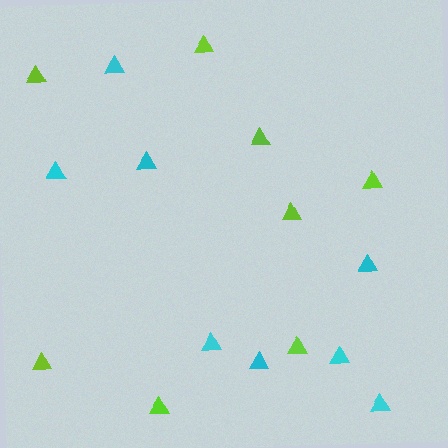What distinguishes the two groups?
There are 2 groups: one group of cyan triangles (8) and one group of lime triangles (8).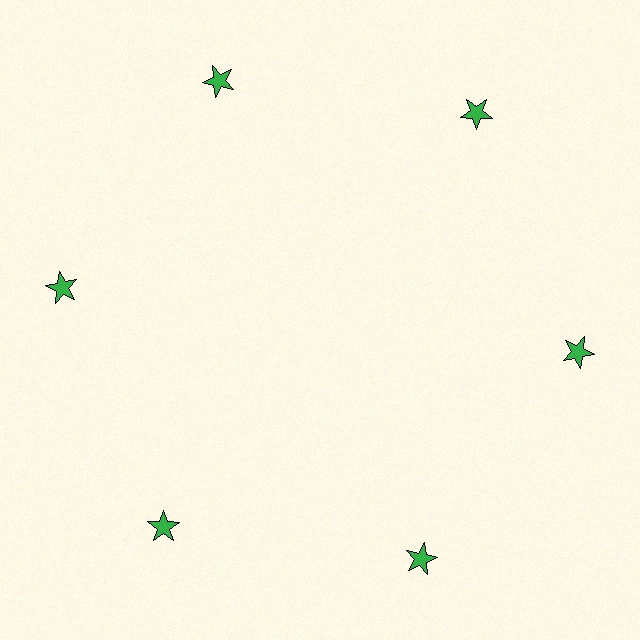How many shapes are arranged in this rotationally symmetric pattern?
There are 6 shapes, arranged in 6 groups of 1.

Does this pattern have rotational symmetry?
Yes, this pattern has 6-fold rotational symmetry. It looks the same after rotating 60 degrees around the center.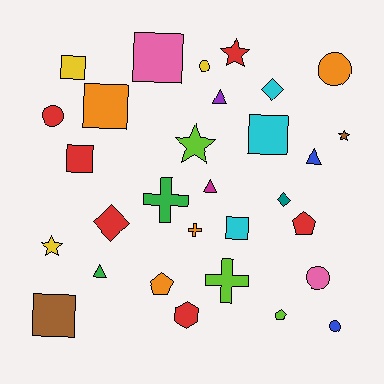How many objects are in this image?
There are 30 objects.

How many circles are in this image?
There are 5 circles.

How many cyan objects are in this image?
There are 3 cyan objects.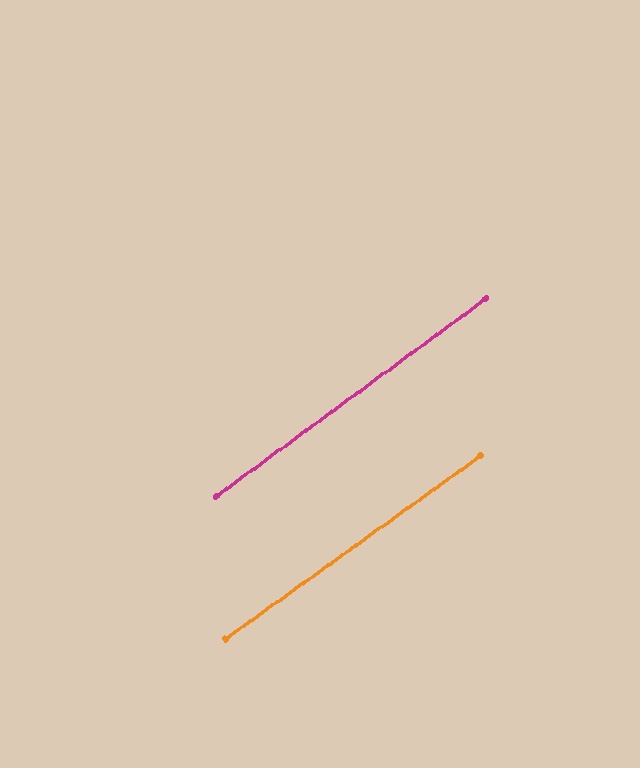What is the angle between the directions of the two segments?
Approximately 0 degrees.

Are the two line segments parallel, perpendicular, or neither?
Parallel — their directions differ by only 0.5°.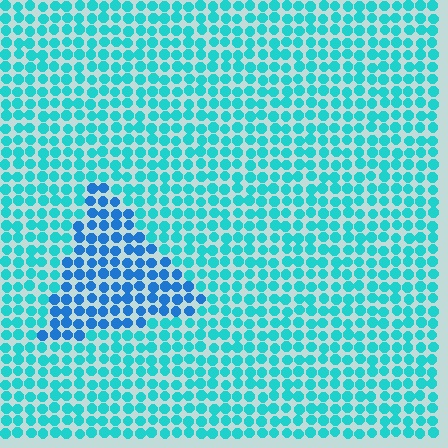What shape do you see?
I see a triangle.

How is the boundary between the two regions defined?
The boundary is defined purely by a slight shift in hue (about 32 degrees). Spacing, size, and orientation are identical on both sides.